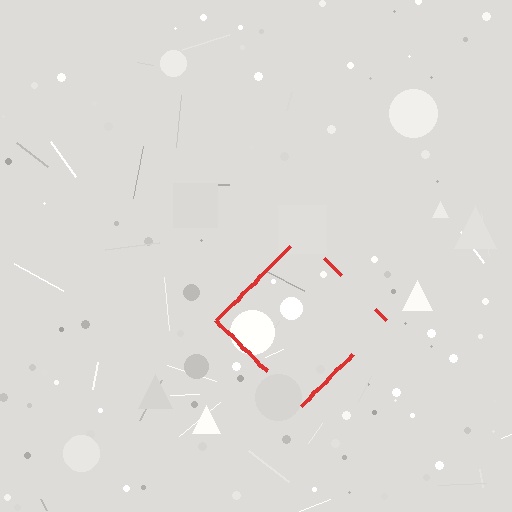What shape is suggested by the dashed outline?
The dashed outline suggests a diamond.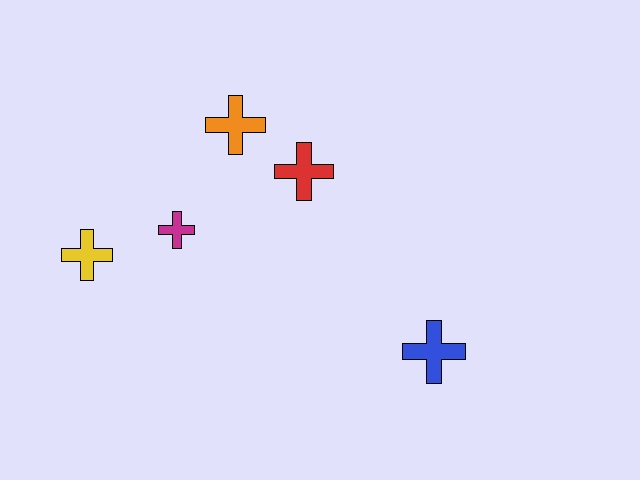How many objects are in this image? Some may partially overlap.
There are 5 objects.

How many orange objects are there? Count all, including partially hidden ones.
There is 1 orange object.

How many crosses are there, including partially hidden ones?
There are 5 crosses.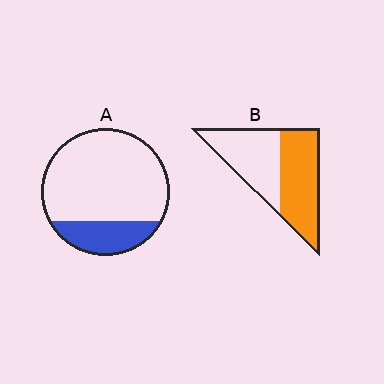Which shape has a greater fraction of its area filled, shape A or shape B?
Shape B.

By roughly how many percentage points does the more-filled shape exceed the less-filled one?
By roughly 30 percentage points (B over A).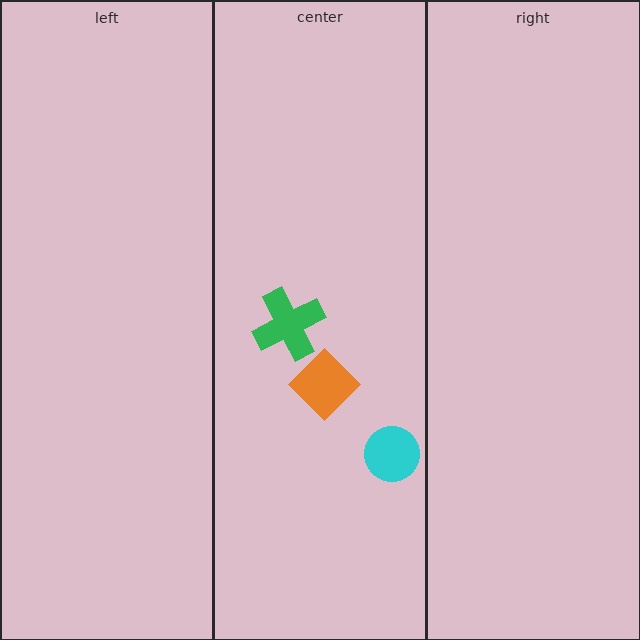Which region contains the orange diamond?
The center region.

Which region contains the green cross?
The center region.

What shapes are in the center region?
The cyan circle, the green cross, the orange diamond.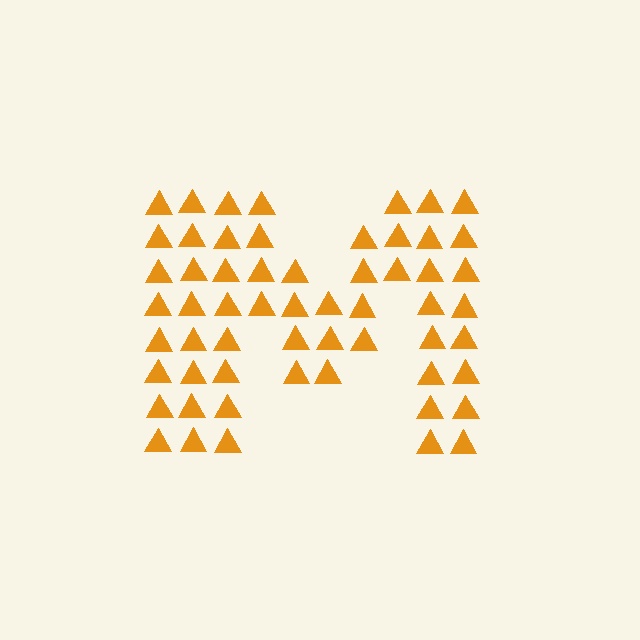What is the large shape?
The large shape is the letter M.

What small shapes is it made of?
It is made of small triangles.